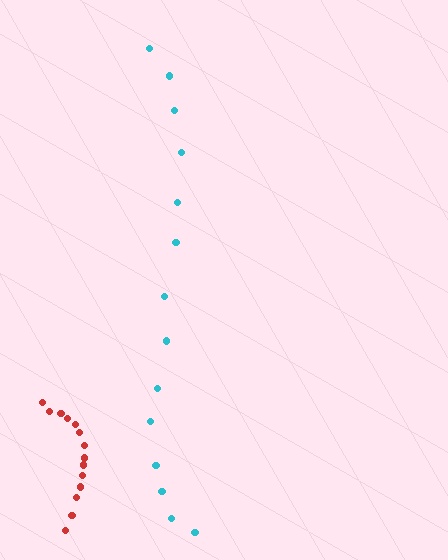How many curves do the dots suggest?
There are 2 distinct paths.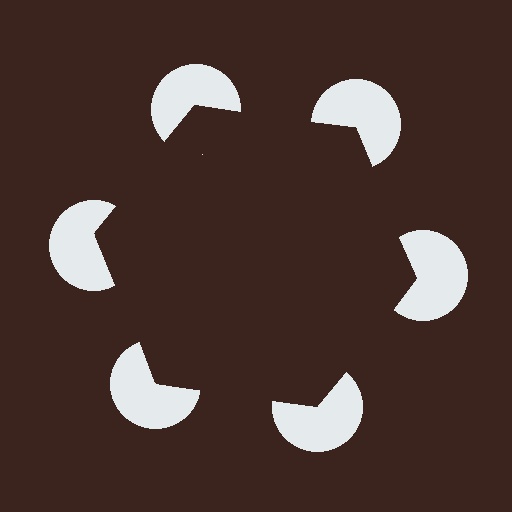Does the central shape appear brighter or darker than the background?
It typically appears slightly darker than the background, even though no actual brightness change is drawn.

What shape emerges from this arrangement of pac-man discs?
An illusory hexagon — its edges are inferred from the aligned wedge cuts in the pac-man discs, not physically drawn.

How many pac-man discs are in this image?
There are 6 — one at each vertex of the illusory hexagon.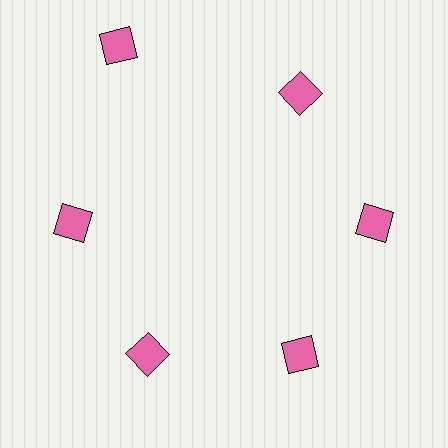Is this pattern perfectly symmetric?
No. The 6 pink squares are arranged in a ring, but one element near the 11 o'clock position is pushed outward from the center, breaking the 6-fold rotational symmetry.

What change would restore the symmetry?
The symmetry would be restored by moving it inward, back onto the ring so that all 6 squares sit at equal angles and equal distance from the center.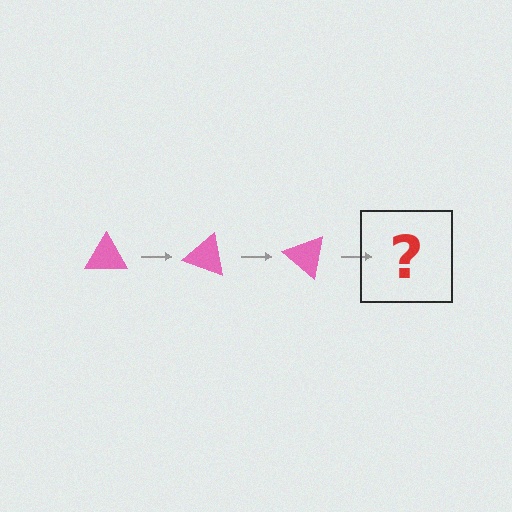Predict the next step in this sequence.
The next step is a pink triangle rotated 60 degrees.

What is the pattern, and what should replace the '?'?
The pattern is that the triangle rotates 20 degrees each step. The '?' should be a pink triangle rotated 60 degrees.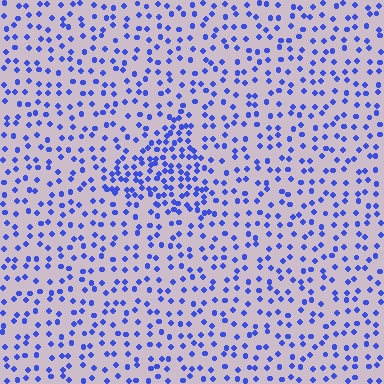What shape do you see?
I see a triangle.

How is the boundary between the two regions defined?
The boundary is defined by a change in element density (approximately 2.0x ratio). All elements are the same color, size, and shape.